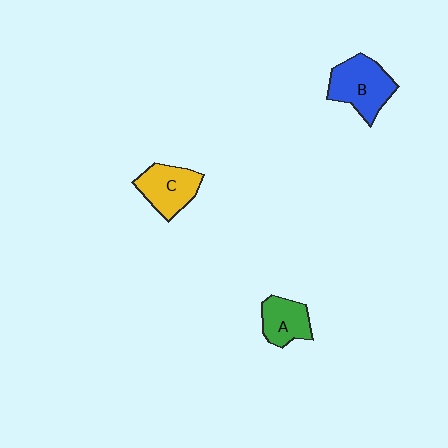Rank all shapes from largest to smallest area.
From largest to smallest: B (blue), C (yellow), A (green).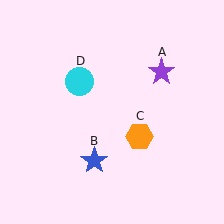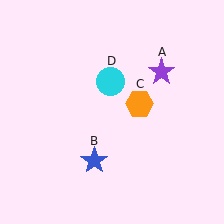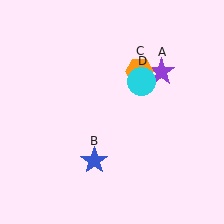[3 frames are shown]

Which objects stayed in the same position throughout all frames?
Purple star (object A) and blue star (object B) remained stationary.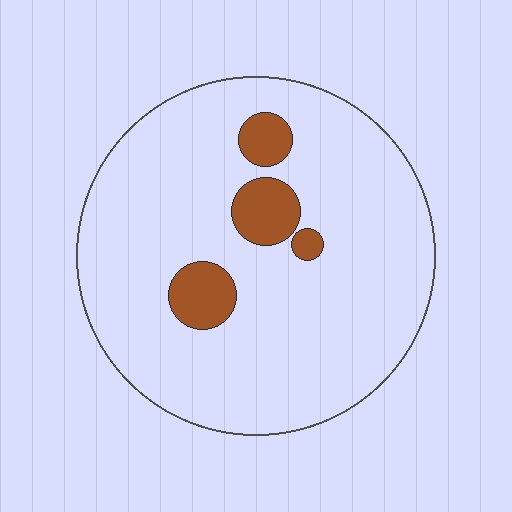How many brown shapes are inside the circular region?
4.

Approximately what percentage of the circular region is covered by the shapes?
Approximately 10%.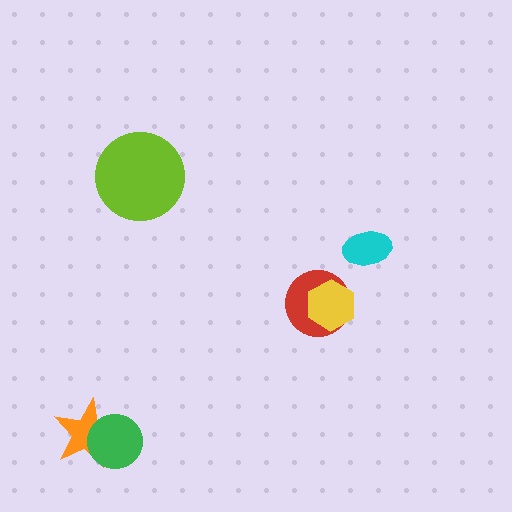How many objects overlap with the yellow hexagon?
1 object overlaps with the yellow hexagon.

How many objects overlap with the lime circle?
0 objects overlap with the lime circle.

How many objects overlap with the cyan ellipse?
0 objects overlap with the cyan ellipse.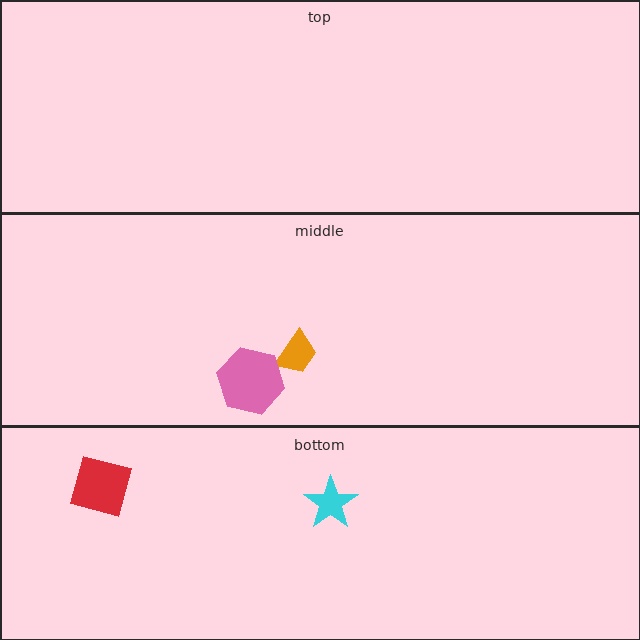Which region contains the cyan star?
The bottom region.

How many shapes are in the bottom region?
2.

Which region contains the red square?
The bottom region.